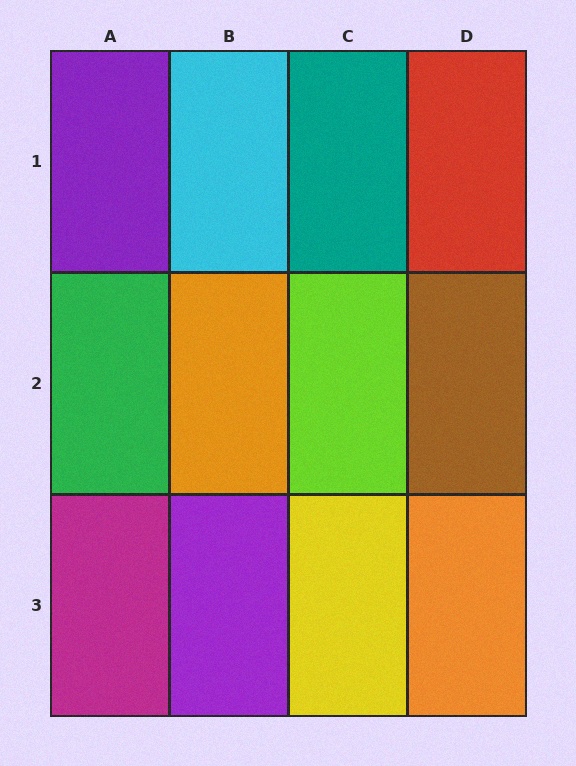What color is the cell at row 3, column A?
Magenta.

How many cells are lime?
1 cell is lime.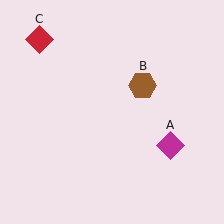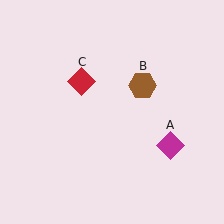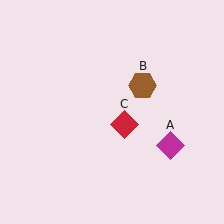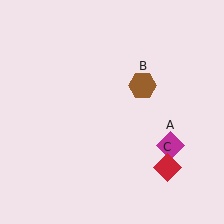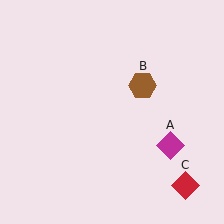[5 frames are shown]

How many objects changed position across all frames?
1 object changed position: red diamond (object C).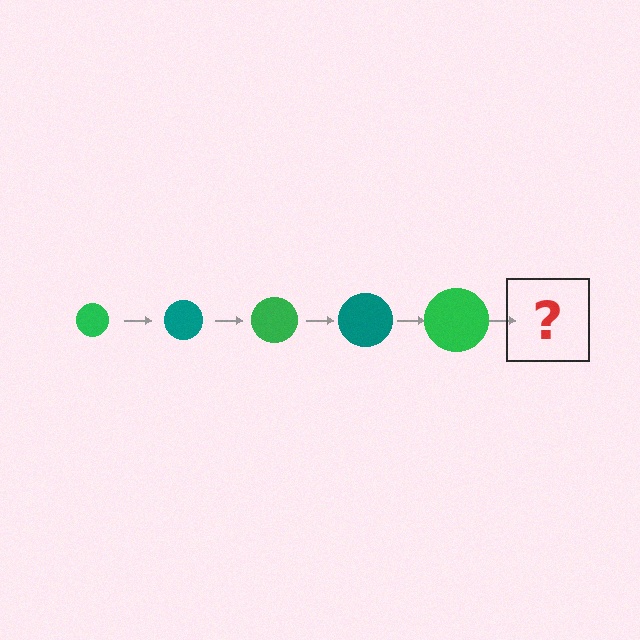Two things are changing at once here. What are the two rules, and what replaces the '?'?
The two rules are that the circle grows larger each step and the color cycles through green and teal. The '?' should be a teal circle, larger than the previous one.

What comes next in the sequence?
The next element should be a teal circle, larger than the previous one.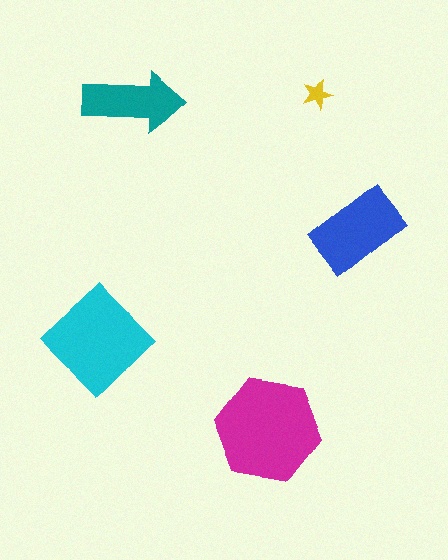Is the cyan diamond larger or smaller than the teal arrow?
Larger.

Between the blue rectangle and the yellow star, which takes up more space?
The blue rectangle.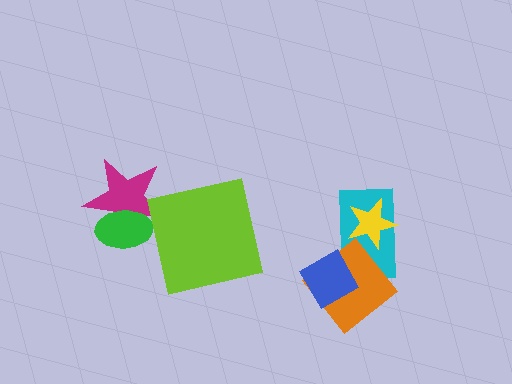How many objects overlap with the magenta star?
1 object overlaps with the magenta star.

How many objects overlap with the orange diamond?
3 objects overlap with the orange diamond.